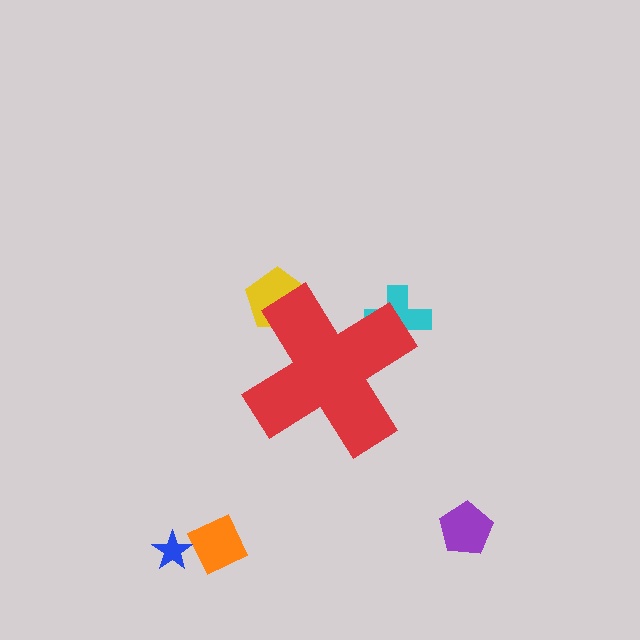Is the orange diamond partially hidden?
No, the orange diamond is fully visible.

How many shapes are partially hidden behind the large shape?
2 shapes are partially hidden.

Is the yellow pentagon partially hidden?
Yes, the yellow pentagon is partially hidden behind the red cross.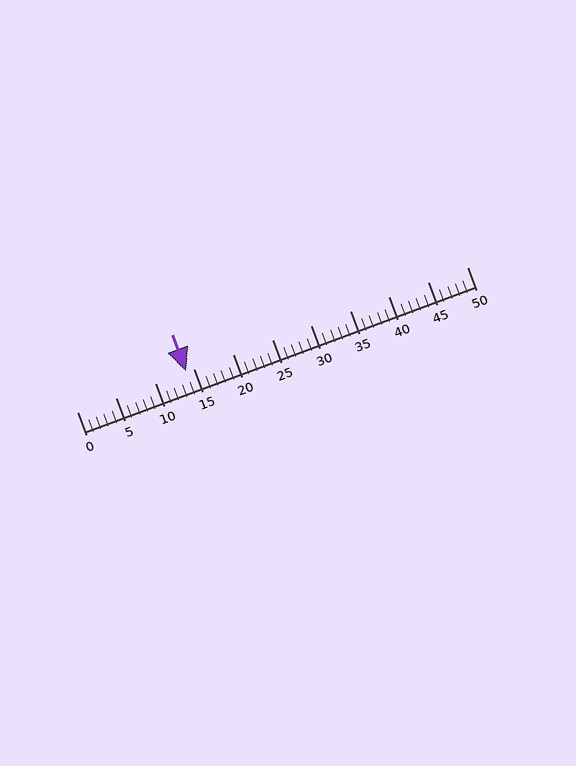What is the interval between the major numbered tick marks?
The major tick marks are spaced 5 units apart.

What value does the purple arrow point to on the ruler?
The purple arrow points to approximately 14.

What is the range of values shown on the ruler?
The ruler shows values from 0 to 50.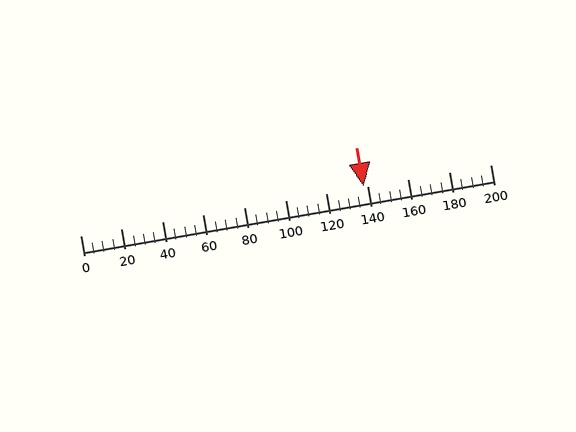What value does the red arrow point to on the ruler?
The red arrow points to approximately 138.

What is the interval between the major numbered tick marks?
The major tick marks are spaced 20 units apart.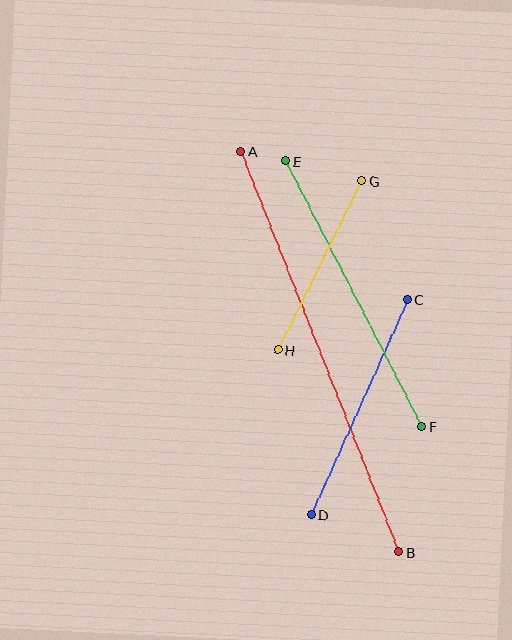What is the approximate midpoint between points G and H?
The midpoint is at approximately (320, 265) pixels.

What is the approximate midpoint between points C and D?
The midpoint is at approximately (359, 407) pixels.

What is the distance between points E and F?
The distance is approximately 299 pixels.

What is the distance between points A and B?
The distance is approximately 430 pixels.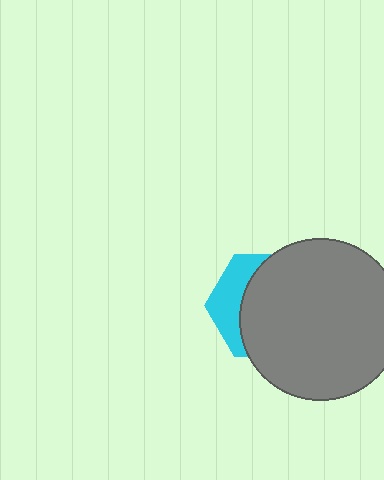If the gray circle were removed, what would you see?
You would see the complete cyan hexagon.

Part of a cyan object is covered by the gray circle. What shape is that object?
It is a hexagon.